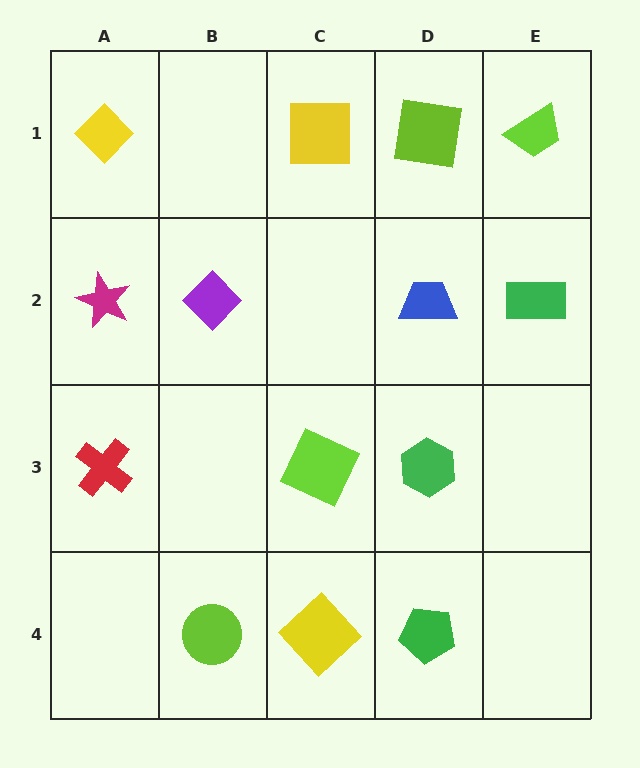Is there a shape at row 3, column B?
No, that cell is empty.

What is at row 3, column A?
A red cross.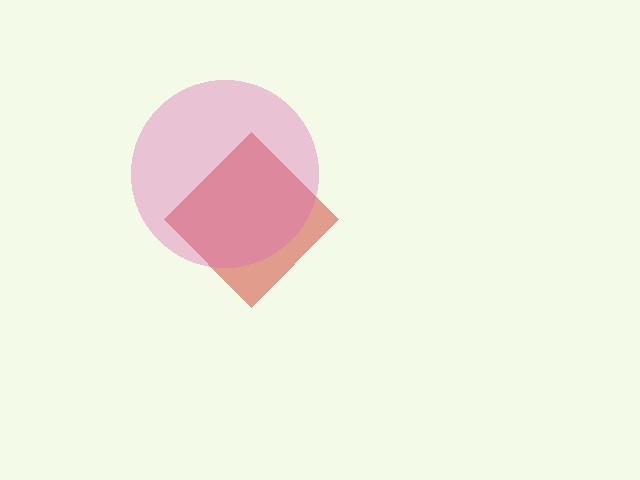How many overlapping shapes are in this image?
There are 2 overlapping shapes in the image.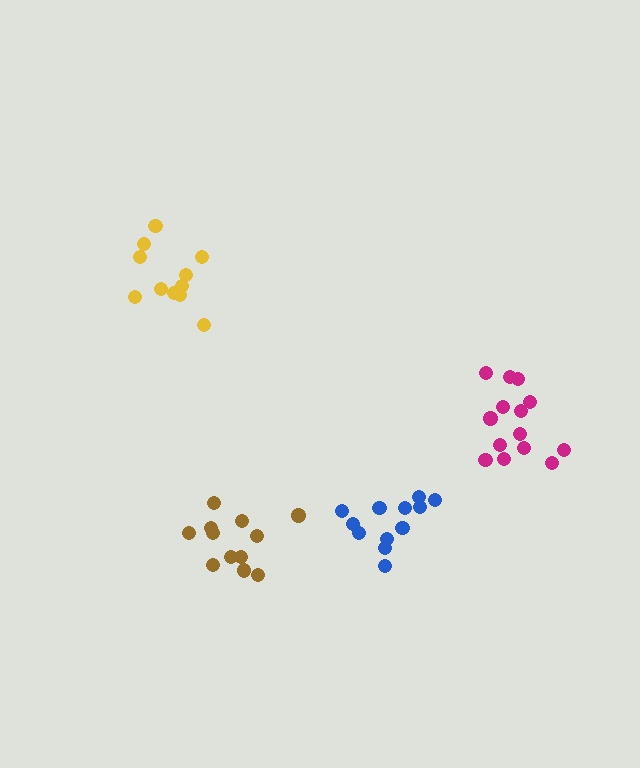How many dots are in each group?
Group 1: 11 dots, Group 2: 12 dots, Group 3: 14 dots, Group 4: 12 dots (49 total).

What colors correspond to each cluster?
The clusters are colored: yellow, brown, magenta, blue.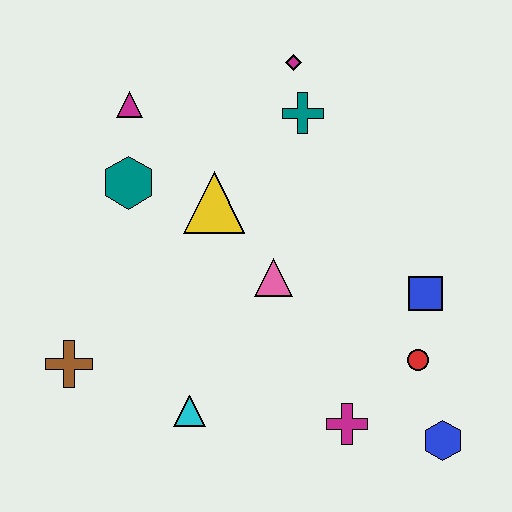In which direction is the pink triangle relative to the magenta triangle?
The pink triangle is below the magenta triangle.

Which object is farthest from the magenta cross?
The magenta triangle is farthest from the magenta cross.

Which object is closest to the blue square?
The red circle is closest to the blue square.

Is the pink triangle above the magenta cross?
Yes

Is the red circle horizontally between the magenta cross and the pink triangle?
No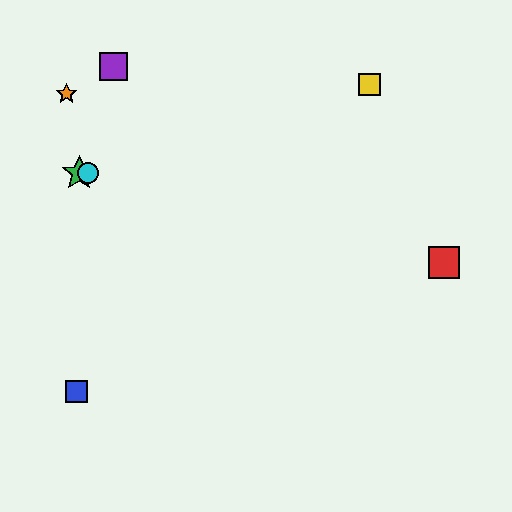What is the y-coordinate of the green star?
The green star is at y≈173.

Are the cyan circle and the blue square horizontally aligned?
No, the cyan circle is at y≈173 and the blue square is at y≈391.